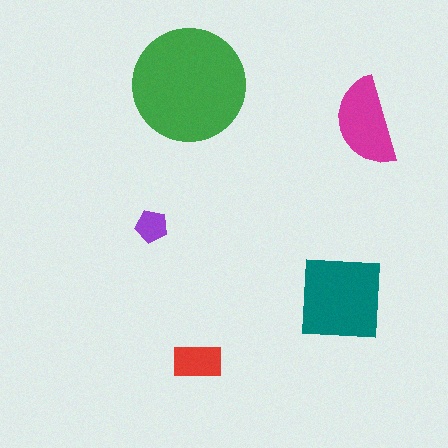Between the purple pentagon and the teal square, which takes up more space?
The teal square.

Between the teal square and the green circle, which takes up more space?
The green circle.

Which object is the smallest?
The purple pentagon.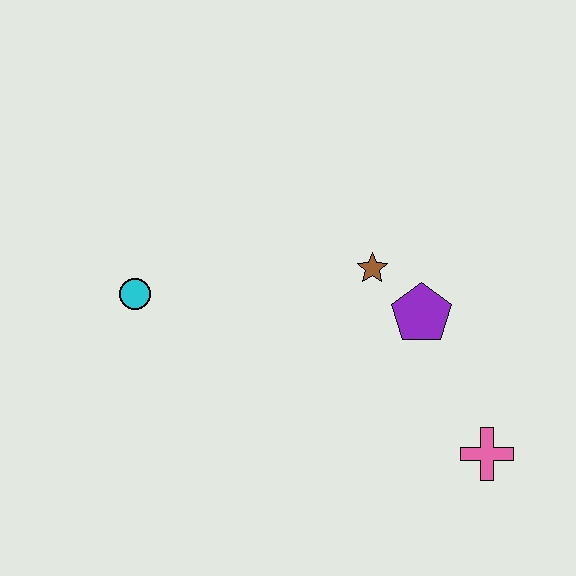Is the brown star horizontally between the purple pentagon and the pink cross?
No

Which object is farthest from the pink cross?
The cyan circle is farthest from the pink cross.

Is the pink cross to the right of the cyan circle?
Yes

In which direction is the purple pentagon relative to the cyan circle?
The purple pentagon is to the right of the cyan circle.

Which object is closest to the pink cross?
The purple pentagon is closest to the pink cross.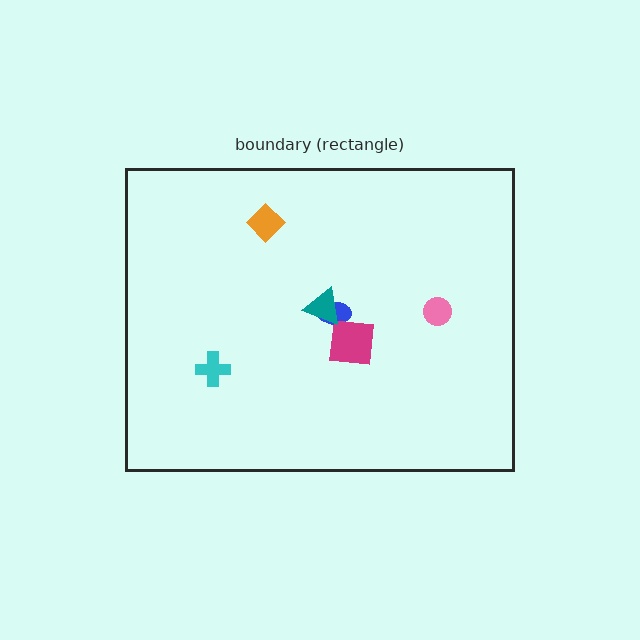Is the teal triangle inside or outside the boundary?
Inside.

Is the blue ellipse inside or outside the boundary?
Inside.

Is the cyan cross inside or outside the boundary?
Inside.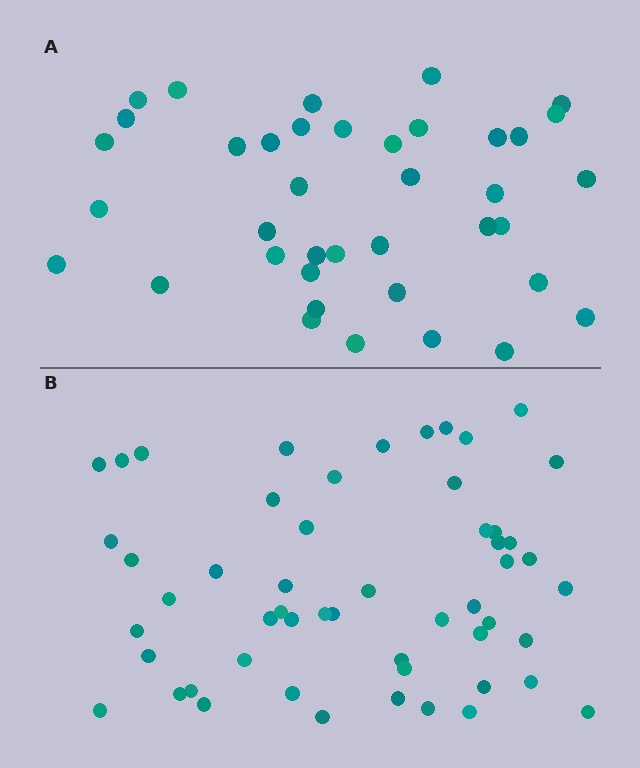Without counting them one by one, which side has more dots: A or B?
Region B (the bottom region) has more dots.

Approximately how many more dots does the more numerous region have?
Region B has approximately 15 more dots than region A.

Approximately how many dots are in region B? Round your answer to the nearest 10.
About 50 dots. (The exact count is 54, which rounds to 50.)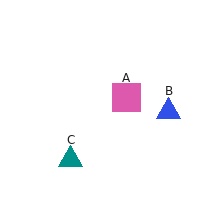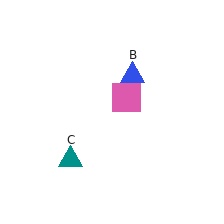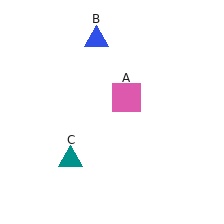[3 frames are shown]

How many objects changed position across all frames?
1 object changed position: blue triangle (object B).